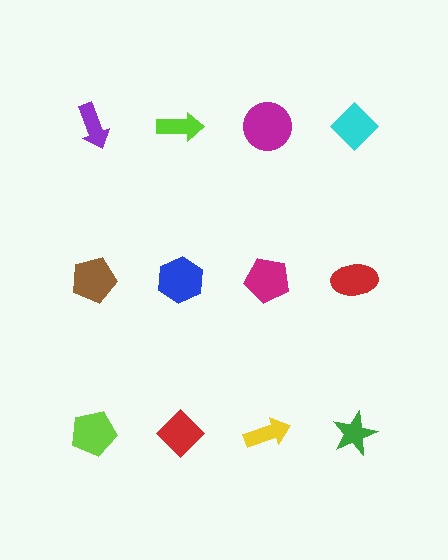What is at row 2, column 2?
A blue hexagon.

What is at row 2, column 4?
A red ellipse.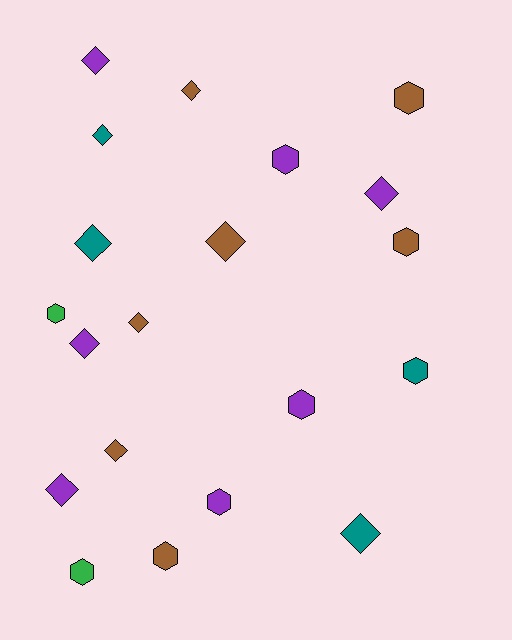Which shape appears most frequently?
Diamond, with 11 objects.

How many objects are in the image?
There are 20 objects.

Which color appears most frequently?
Purple, with 7 objects.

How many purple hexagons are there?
There are 3 purple hexagons.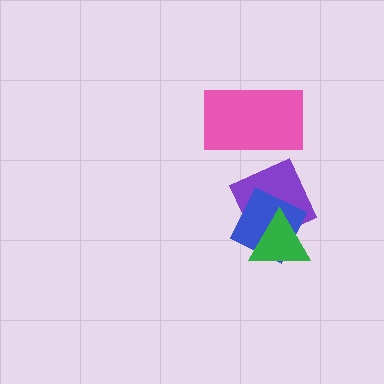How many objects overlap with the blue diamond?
2 objects overlap with the blue diamond.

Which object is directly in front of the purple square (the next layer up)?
The blue diamond is directly in front of the purple square.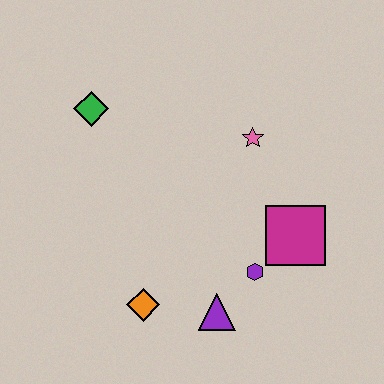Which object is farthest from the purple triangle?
The green diamond is farthest from the purple triangle.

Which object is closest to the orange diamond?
The purple triangle is closest to the orange diamond.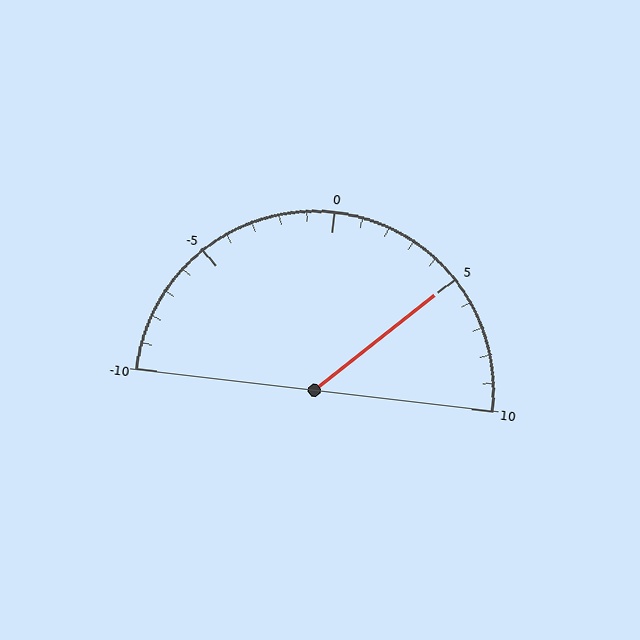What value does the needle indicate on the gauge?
The needle indicates approximately 5.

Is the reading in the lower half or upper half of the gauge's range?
The reading is in the upper half of the range (-10 to 10).